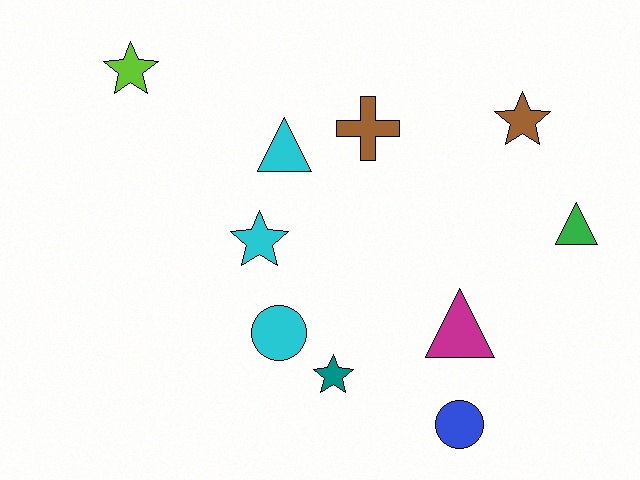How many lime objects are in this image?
There is 1 lime object.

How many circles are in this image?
There are 2 circles.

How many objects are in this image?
There are 10 objects.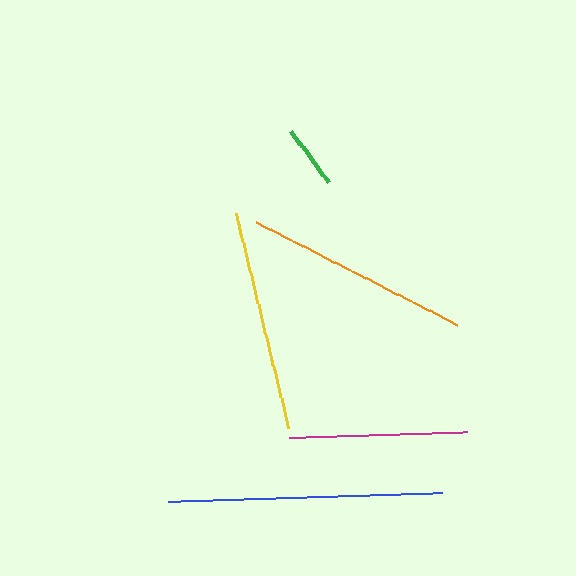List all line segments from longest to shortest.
From longest to shortest: blue, orange, yellow, magenta, green.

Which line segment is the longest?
The blue line is the longest at approximately 274 pixels.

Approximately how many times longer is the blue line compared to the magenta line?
The blue line is approximately 1.5 times the length of the magenta line.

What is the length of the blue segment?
The blue segment is approximately 274 pixels long.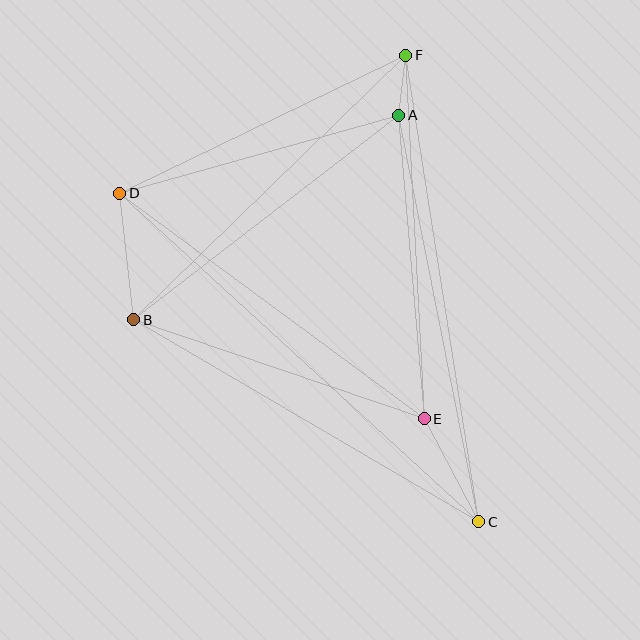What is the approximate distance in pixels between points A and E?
The distance between A and E is approximately 305 pixels.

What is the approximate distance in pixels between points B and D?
The distance between B and D is approximately 127 pixels.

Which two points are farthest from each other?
Points C and D are farthest from each other.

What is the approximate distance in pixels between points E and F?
The distance between E and F is approximately 364 pixels.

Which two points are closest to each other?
Points A and F are closest to each other.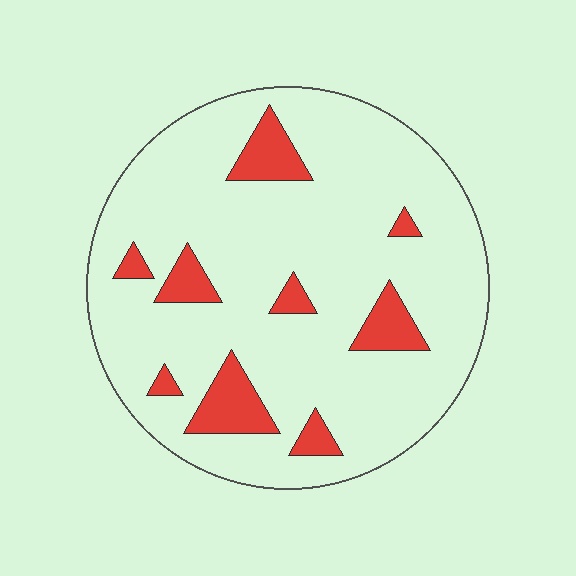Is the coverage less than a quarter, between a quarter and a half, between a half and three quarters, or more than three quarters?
Less than a quarter.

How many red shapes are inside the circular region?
9.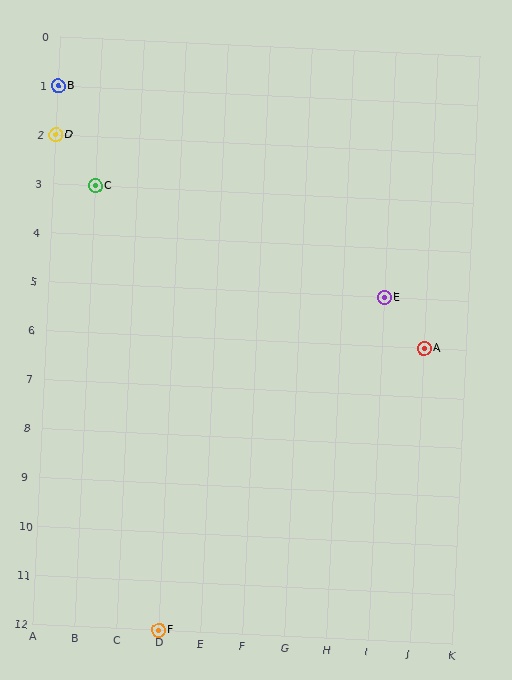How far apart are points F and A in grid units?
Points F and A are 6 columns and 6 rows apart (about 8.5 grid units diagonally).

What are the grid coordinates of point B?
Point B is at grid coordinates (A, 1).